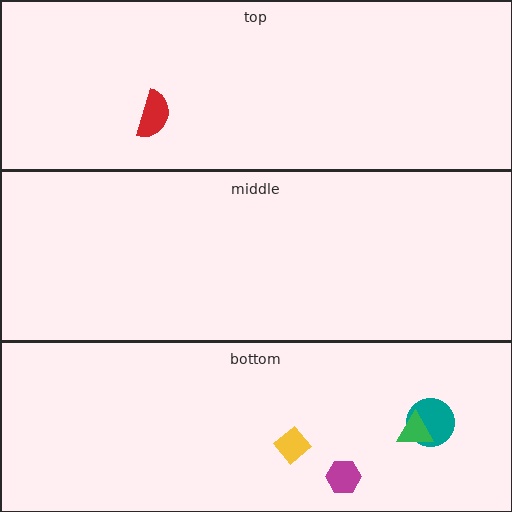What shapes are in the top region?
The red semicircle.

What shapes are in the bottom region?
The magenta hexagon, the teal circle, the yellow diamond, the green triangle.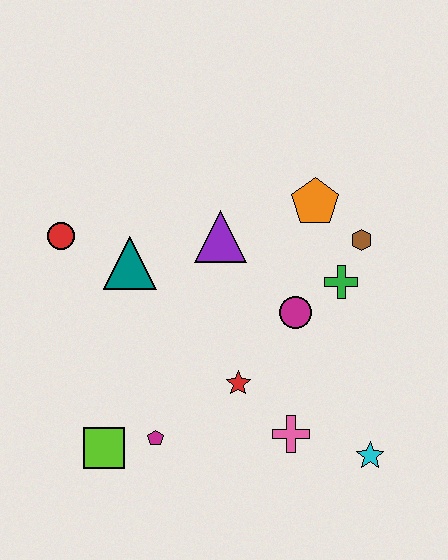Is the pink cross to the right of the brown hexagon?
No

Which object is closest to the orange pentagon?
The brown hexagon is closest to the orange pentagon.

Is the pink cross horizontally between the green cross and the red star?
Yes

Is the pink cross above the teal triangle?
No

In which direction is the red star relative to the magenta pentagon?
The red star is to the right of the magenta pentagon.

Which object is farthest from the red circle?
The cyan star is farthest from the red circle.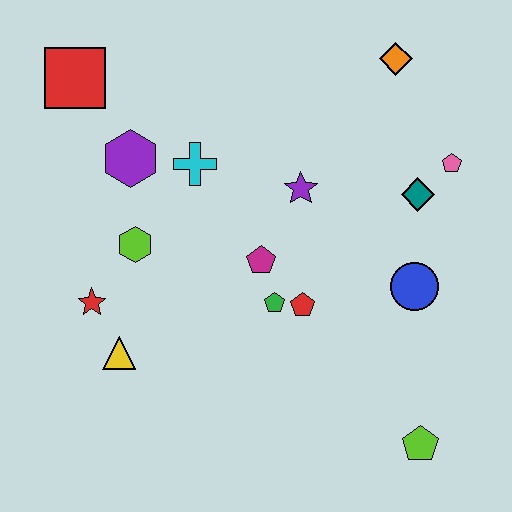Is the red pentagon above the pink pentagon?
No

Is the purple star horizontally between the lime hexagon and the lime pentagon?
Yes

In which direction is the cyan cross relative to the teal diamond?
The cyan cross is to the left of the teal diamond.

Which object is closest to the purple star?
The magenta pentagon is closest to the purple star.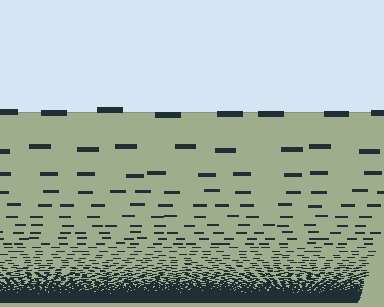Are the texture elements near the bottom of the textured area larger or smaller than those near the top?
Smaller. The gradient is inverted — elements near the bottom are smaller and denser.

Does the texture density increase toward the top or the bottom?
Density increases toward the bottom.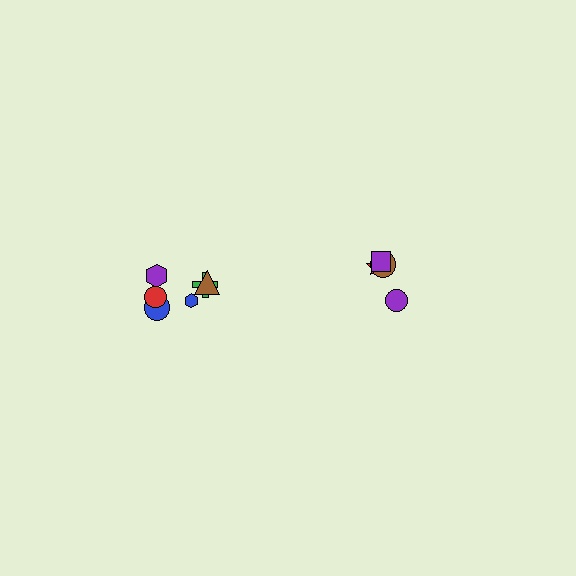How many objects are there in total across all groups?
There are 10 objects.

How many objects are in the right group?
There are 4 objects.